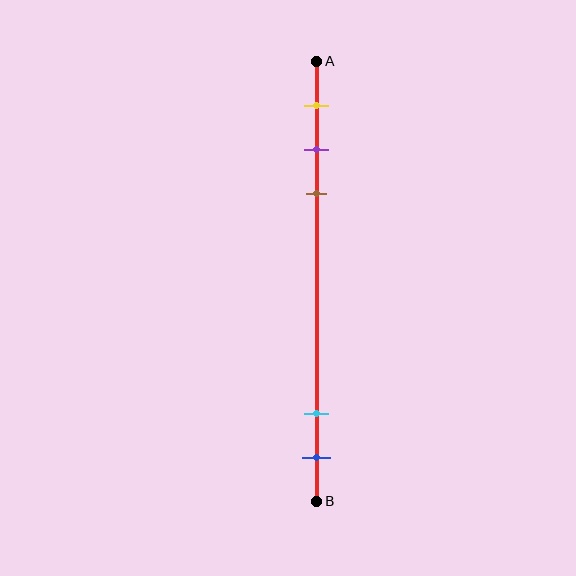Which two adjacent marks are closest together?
The purple and brown marks are the closest adjacent pair.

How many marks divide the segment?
There are 5 marks dividing the segment.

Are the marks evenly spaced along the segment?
No, the marks are not evenly spaced.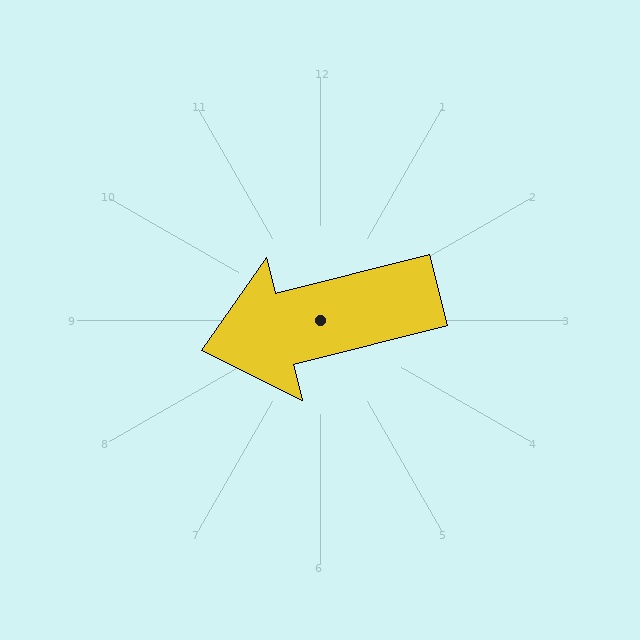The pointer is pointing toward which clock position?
Roughly 9 o'clock.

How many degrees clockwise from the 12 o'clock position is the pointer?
Approximately 256 degrees.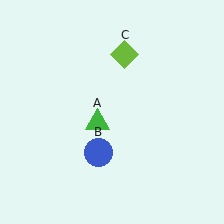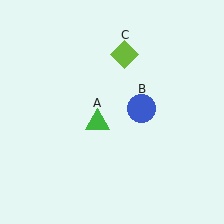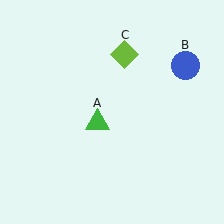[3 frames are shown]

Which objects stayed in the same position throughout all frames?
Green triangle (object A) and lime diamond (object C) remained stationary.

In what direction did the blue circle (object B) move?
The blue circle (object B) moved up and to the right.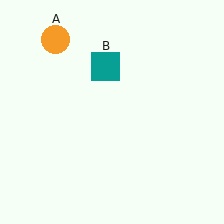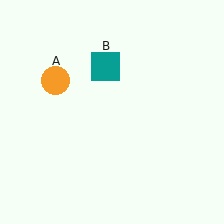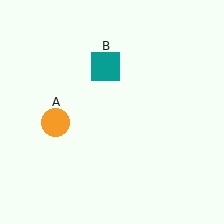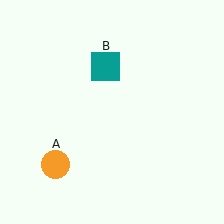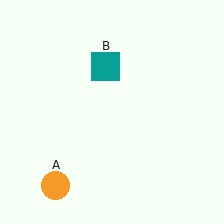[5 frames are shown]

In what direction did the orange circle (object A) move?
The orange circle (object A) moved down.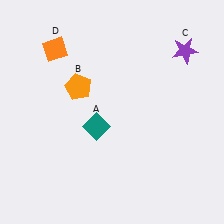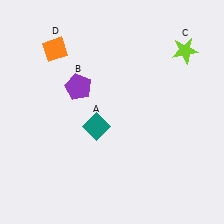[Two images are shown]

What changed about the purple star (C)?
In Image 1, C is purple. In Image 2, it changed to lime.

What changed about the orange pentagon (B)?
In Image 1, B is orange. In Image 2, it changed to purple.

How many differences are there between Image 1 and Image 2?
There are 2 differences between the two images.